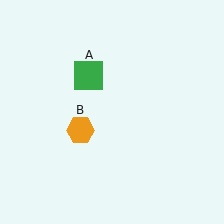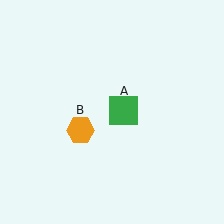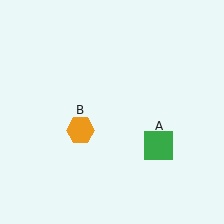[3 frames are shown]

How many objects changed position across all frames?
1 object changed position: green square (object A).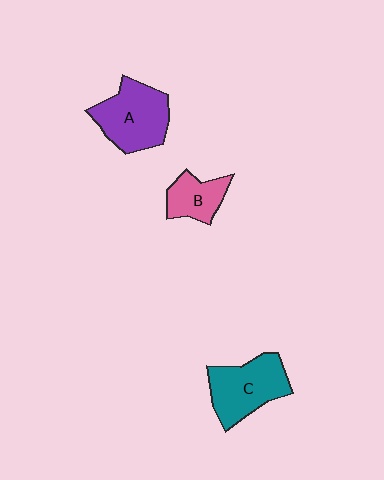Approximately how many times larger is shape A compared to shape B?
Approximately 1.8 times.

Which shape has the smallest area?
Shape B (pink).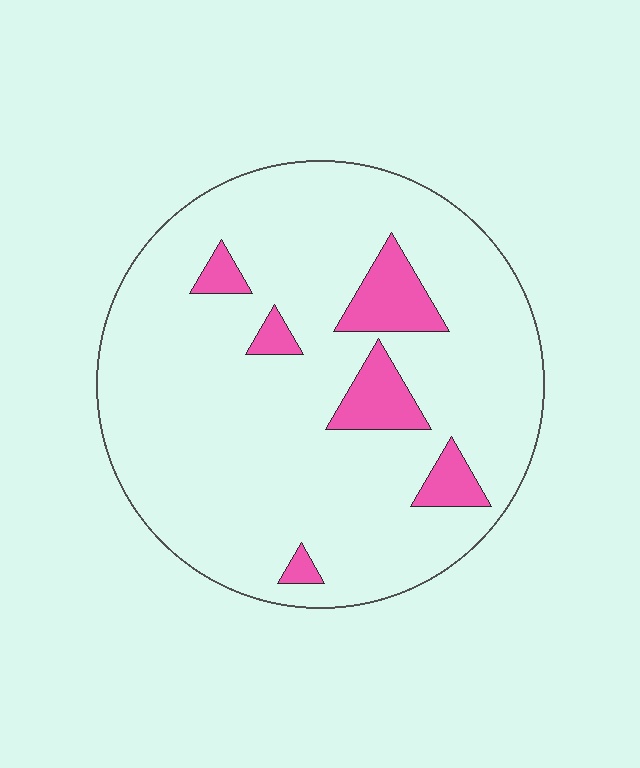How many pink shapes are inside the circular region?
6.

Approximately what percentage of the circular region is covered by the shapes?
Approximately 10%.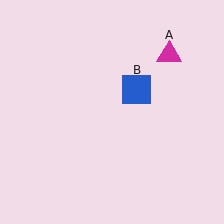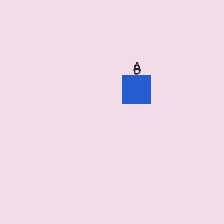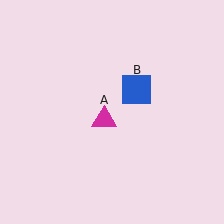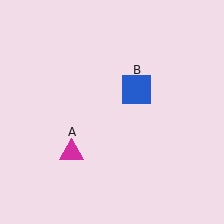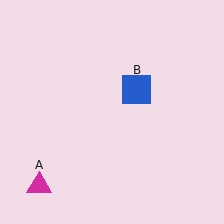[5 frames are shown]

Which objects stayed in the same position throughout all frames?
Blue square (object B) remained stationary.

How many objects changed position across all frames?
1 object changed position: magenta triangle (object A).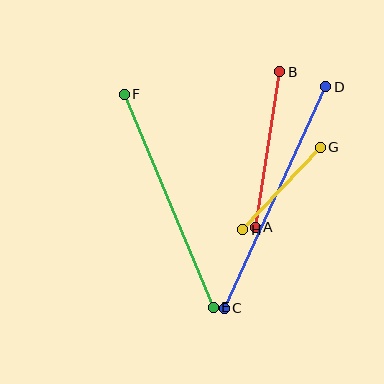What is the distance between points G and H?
The distance is approximately 113 pixels.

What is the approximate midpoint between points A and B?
The midpoint is at approximately (267, 150) pixels.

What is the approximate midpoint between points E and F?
The midpoint is at approximately (169, 201) pixels.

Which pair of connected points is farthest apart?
Points C and D are farthest apart.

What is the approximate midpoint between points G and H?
The midpoint is at approximately (282, 189) pixels.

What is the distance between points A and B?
The distance is approximately 157 pixels.